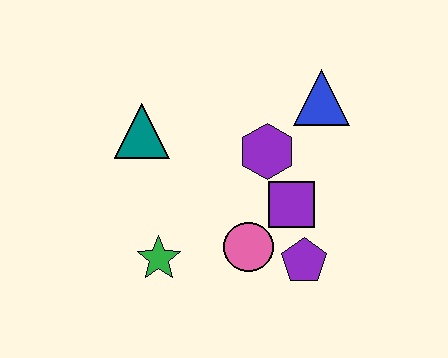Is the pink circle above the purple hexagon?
No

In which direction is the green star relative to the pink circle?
The green star is to the left of the pink circle.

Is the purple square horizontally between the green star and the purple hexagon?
No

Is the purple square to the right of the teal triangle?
Yes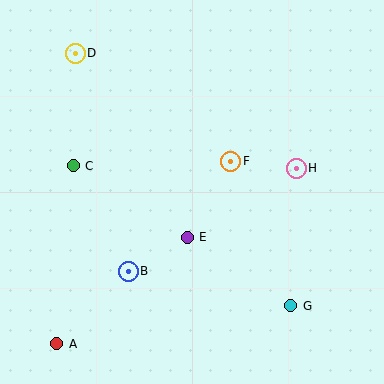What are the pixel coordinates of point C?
Point C is at (73, 166).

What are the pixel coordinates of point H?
Point H is at (296, 168).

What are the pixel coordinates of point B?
Point B is at (128, 271).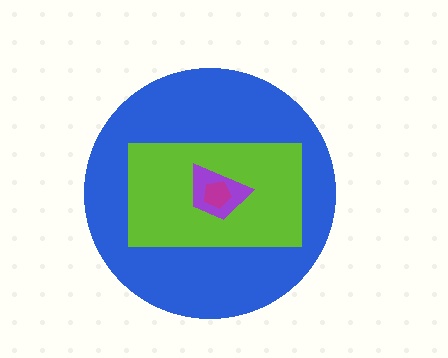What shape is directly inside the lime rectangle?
The purple trapezoid.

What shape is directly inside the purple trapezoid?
The magenta pentagon.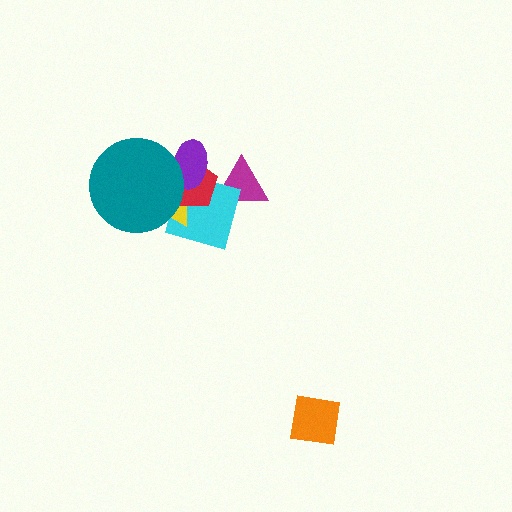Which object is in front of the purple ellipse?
The teal circle is in front of the purple ellipse.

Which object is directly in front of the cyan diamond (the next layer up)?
The yellow triangle is directly in front of the cyan diamond.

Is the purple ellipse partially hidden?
Yes, it is partially covered by another shape.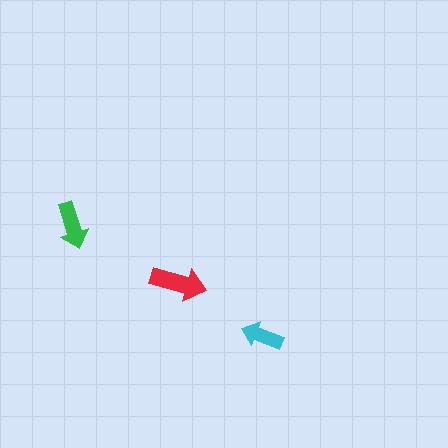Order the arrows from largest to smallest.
the red one, the green one, the cyan one.